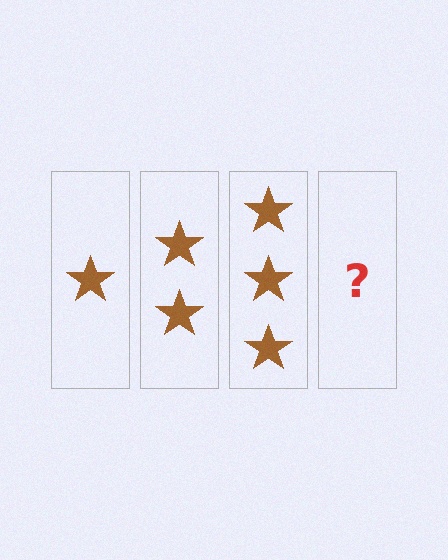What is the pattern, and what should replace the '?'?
The pattern is that each step adds one more star. The '?' should be 4 stars.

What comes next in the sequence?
The next element should be 4 stars.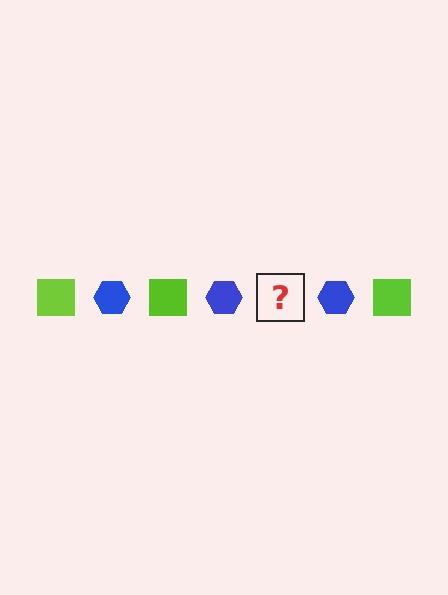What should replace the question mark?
The question mark should be replaced with a lime square.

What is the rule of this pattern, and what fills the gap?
The rule is that the pattern alternates between lime square and blue hexagon. The gap should be filled with a lime square.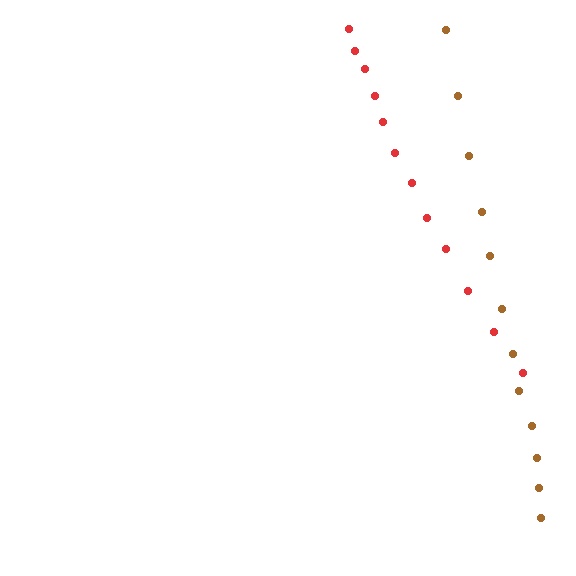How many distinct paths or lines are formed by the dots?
There are 2 distinct paths.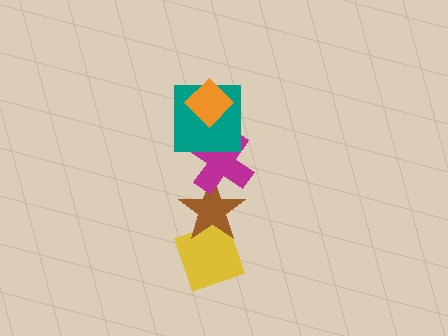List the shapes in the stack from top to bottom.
From top to bottom: the orange diamond, the teal square, the magenta cross, the brown star, the yellow diamond.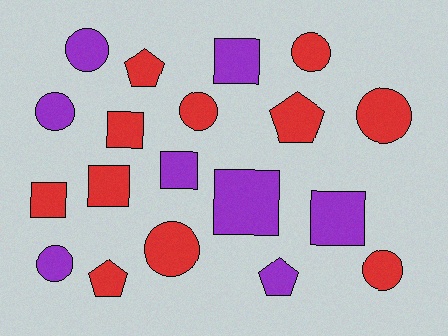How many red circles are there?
There are 5 red circles.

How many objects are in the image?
There are 19 objects.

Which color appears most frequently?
Red, with 11 objects.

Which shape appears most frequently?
Circle, with 8 objects.